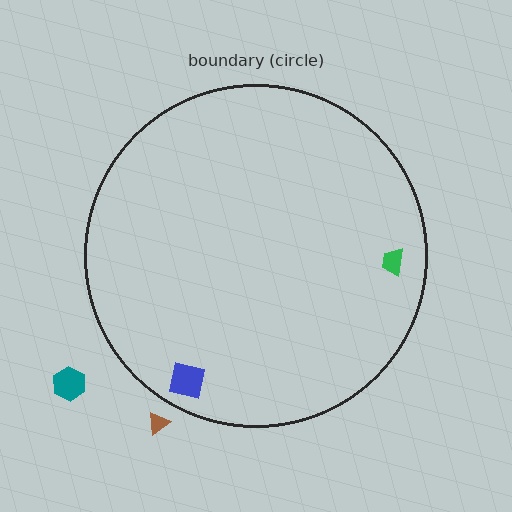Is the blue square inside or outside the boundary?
Inside.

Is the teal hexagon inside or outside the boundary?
Outside.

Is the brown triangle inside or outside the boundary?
Outside.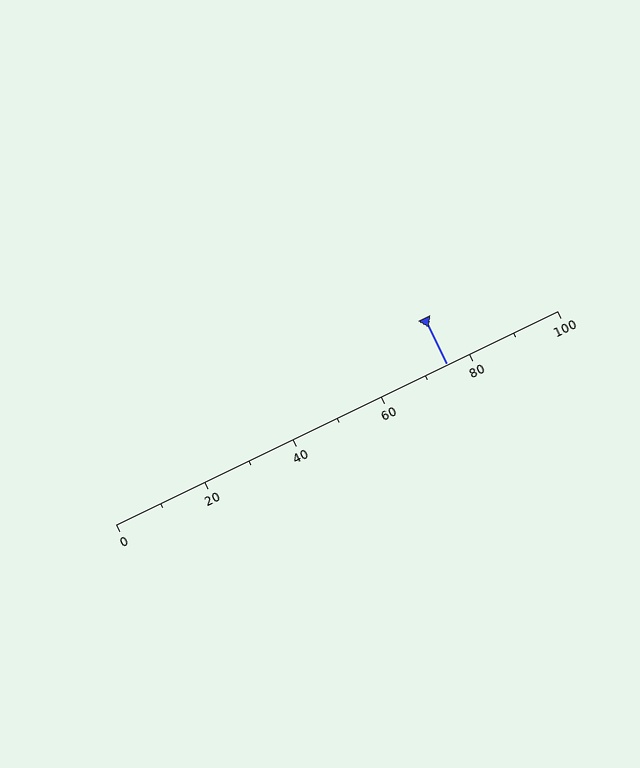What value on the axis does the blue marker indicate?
The marker indicates approximately 75.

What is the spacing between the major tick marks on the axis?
The major ticks are spaced 20 apart.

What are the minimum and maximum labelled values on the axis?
The axis runs from 0 to 100.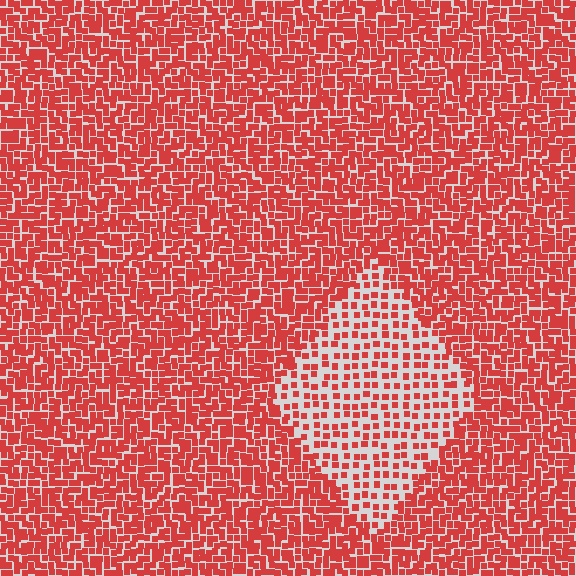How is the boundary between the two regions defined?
The boundary is defined by a change in element density (approximately 2.1x ratio). All elements are the same color, size, and shape.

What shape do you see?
I see a diamond.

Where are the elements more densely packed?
The elements are more densely packed outside the diamond boundary.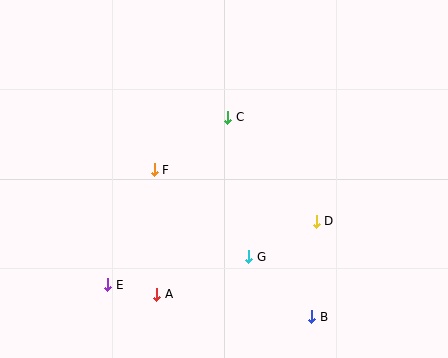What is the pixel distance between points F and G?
The distance between F and G is 128 pixels.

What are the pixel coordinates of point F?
Point F is at (154, 170).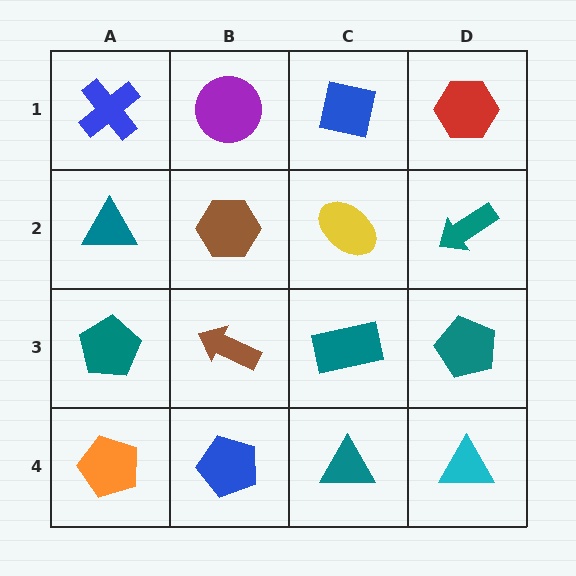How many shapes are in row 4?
4 shapes.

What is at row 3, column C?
A teal rectangle.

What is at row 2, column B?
A brown hexagon.